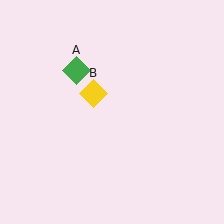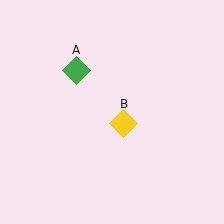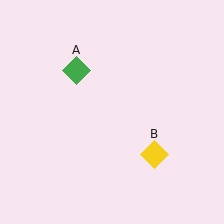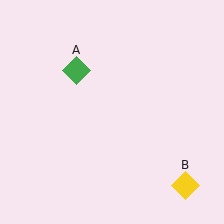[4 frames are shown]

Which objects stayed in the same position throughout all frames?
Green diamond (object A) remained stationary.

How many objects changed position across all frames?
1 object changed position: yellow diamond (object B).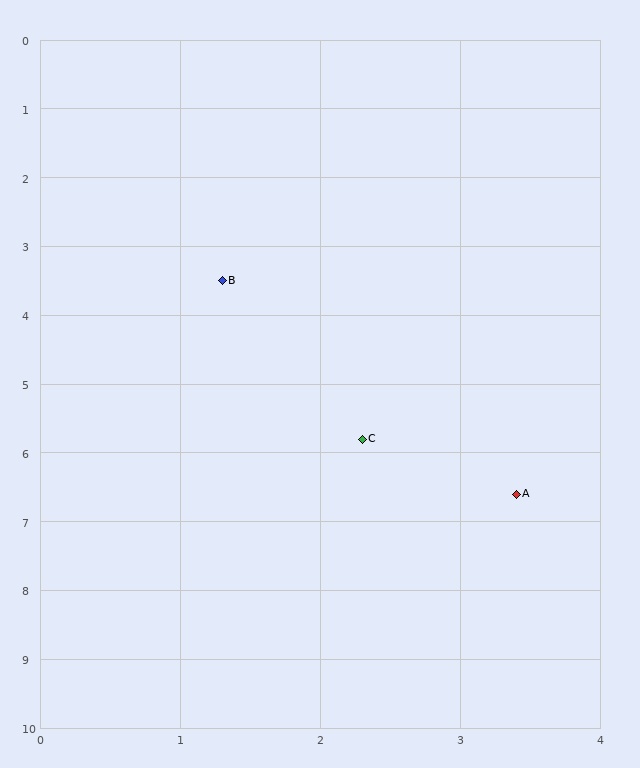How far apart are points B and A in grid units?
Points B and A are about 3.7 grid units apart.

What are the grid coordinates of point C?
Point C is at approximately (2.3, 5.8).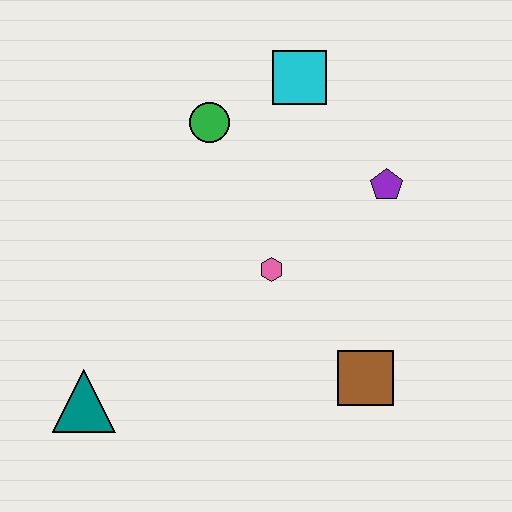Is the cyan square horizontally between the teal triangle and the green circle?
No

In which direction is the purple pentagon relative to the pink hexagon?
The purple pentagon is to the right of the pink hexagon.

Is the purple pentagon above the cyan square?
No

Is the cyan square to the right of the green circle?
Yes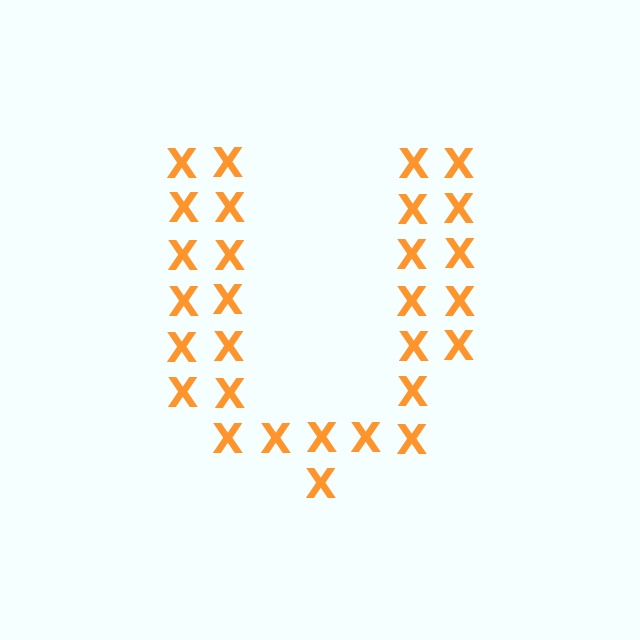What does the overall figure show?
The overall figure shows the letter U.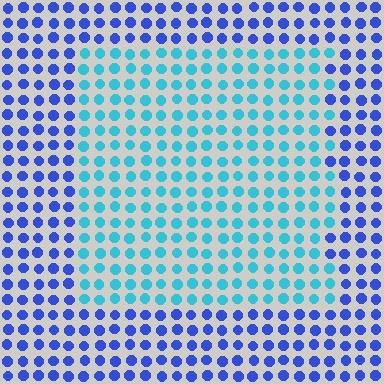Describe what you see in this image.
The image is filled with small blue elements in a uniform arrangement. A rectangle-shaped region is visible where the elements are tinted to a slightly different hue, forming a subtle color boundary.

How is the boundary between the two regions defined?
The boundary is defined purely by a slight shift in hue (about 43 degrees). Spacing, size, and orientation are identical on both sides.